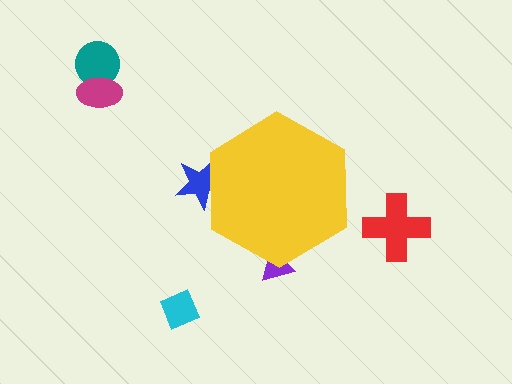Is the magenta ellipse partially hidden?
No, the magenta ellipse is fully visible.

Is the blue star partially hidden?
Yes, the blue star is partially hidden behind the yellow hexagon.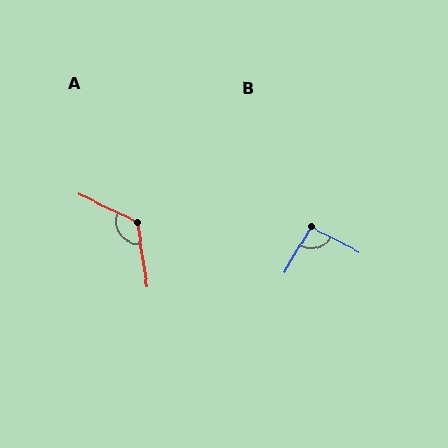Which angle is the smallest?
B, at approximately 94 degrees.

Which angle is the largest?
A, at approximately 125 degrees.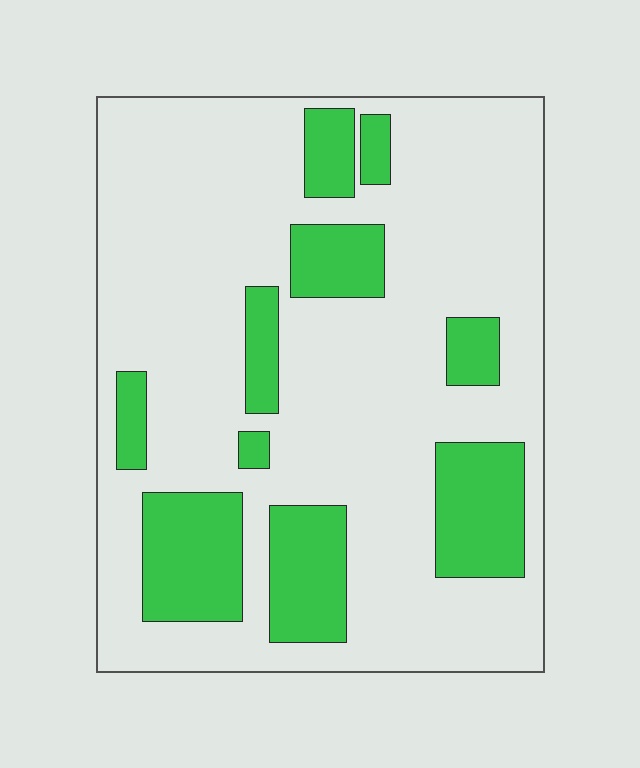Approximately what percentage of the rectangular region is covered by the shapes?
Approximately 25%.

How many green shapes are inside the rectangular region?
10.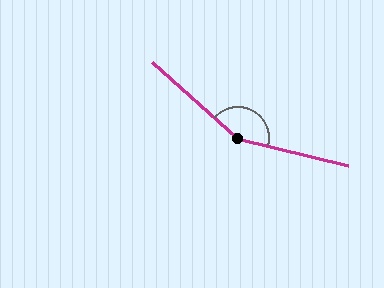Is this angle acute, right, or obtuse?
It is obtuse.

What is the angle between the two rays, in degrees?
Approximately 152 degrees.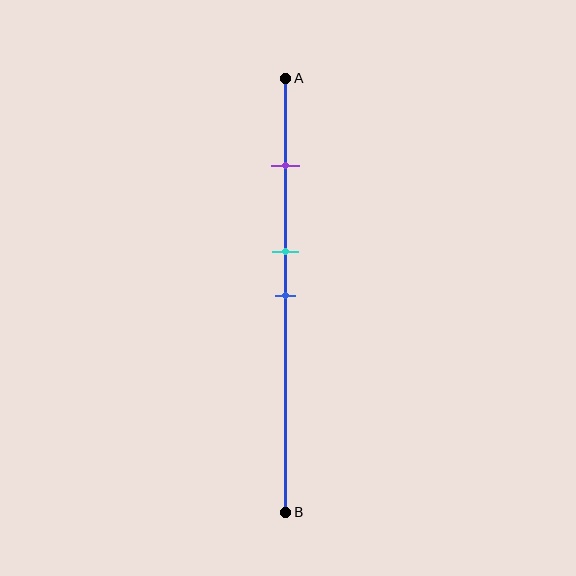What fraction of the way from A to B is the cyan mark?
The cyan mark is approximately 40% (0.4) of the way from A to B.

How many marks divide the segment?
There are 3 marks dividing the segment.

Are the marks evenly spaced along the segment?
No, the marks are not evenly spaced.